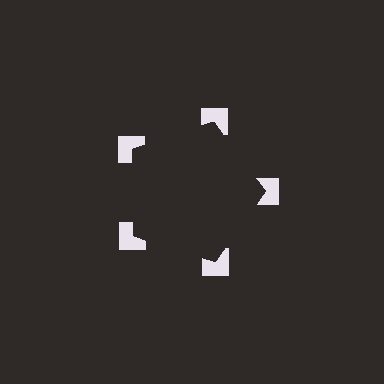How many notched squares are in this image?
There are 5 — one at each vertex of the illusory pentagon.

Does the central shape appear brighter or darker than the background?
It typically appears slightly darker than the background, even though no actual brightness change is drawn.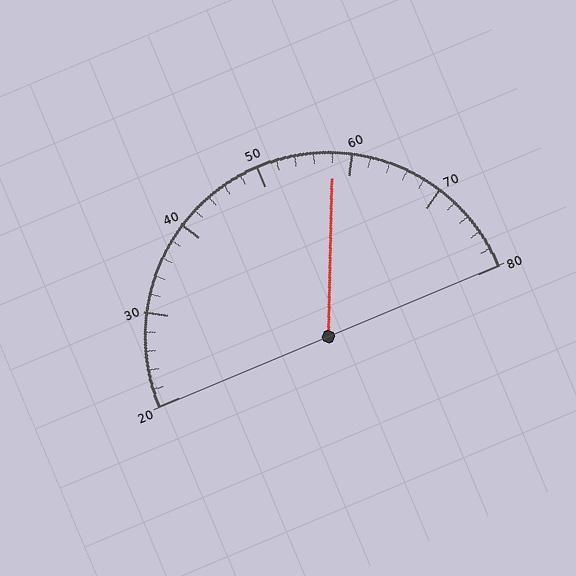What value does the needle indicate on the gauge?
The needle indicates approximately 58.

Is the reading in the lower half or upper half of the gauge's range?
The reading is in the upper half of the range (20 to 80).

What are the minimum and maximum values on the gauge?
The gauge ranges from 20 to 80.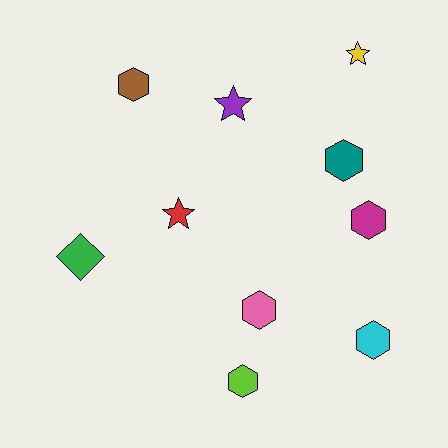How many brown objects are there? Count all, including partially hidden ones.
There is 1 brown object.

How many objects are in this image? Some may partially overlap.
There are 10 objects.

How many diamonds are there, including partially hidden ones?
There is 1 diamond.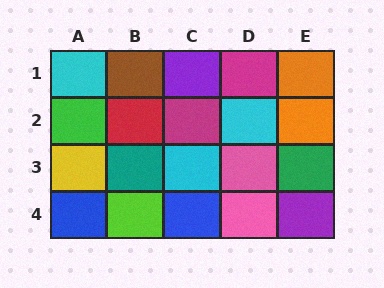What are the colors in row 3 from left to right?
Yellow, teal, cyan, pink, green.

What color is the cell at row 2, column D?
Cyan.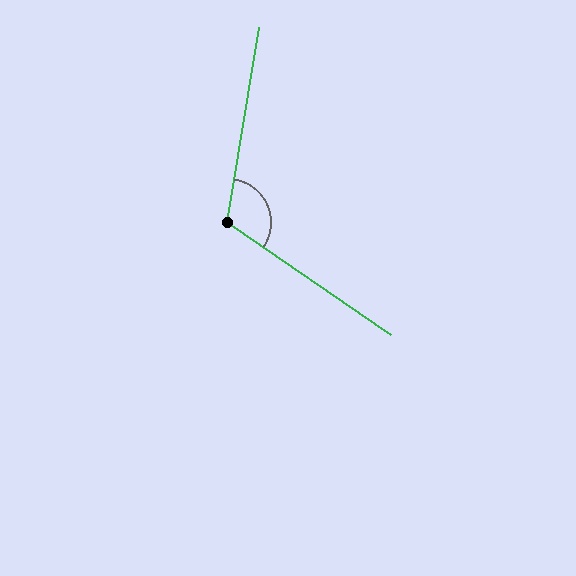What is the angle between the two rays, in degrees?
Approximately 115 degrees.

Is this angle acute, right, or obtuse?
It is obtuse.